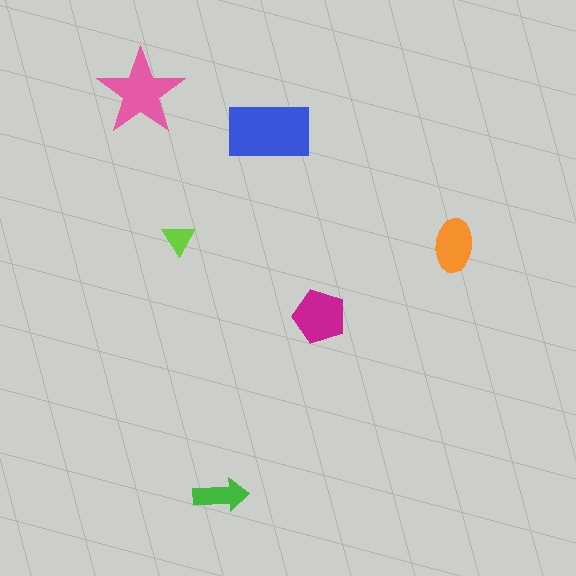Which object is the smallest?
The lime triangle.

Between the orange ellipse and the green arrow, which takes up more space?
The orange ellipse.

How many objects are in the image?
There are 6 objects in the image.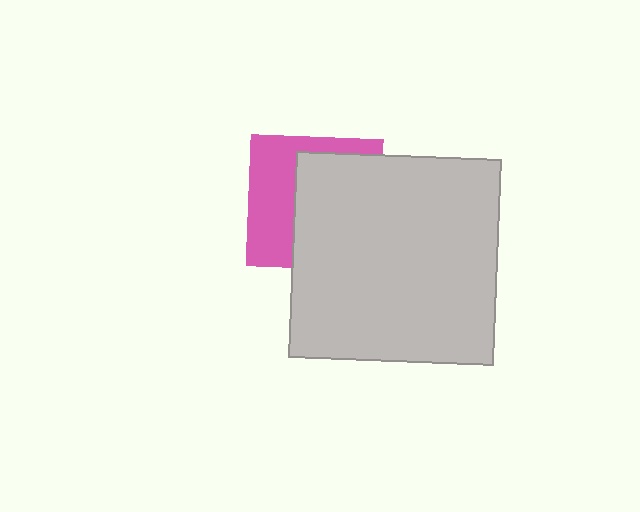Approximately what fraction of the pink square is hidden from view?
Roughly 59% of the pink square is hidden behind the light gray square.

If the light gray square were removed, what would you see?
You would see the complete pink square.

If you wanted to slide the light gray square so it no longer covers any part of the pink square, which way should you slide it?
Slide it right — that is the most direct way to separate the two shapes.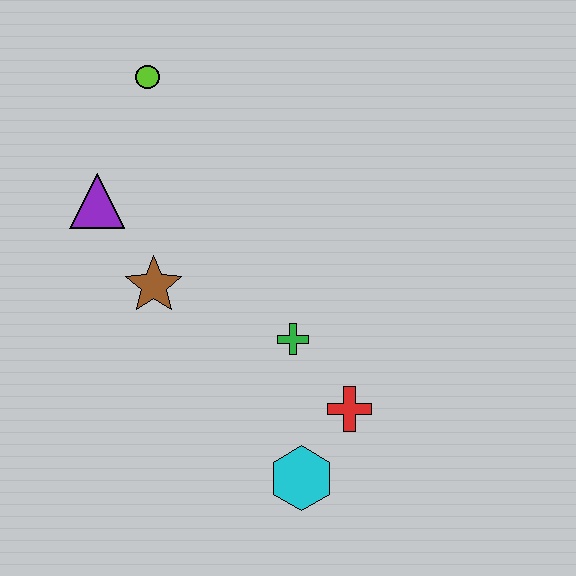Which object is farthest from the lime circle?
The cyan hexagon is farthest from the lime circle.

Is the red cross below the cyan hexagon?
No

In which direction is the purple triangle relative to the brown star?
The purple triangle is above the brown star.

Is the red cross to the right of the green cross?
Yes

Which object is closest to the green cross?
The red cross is closest to the green cross.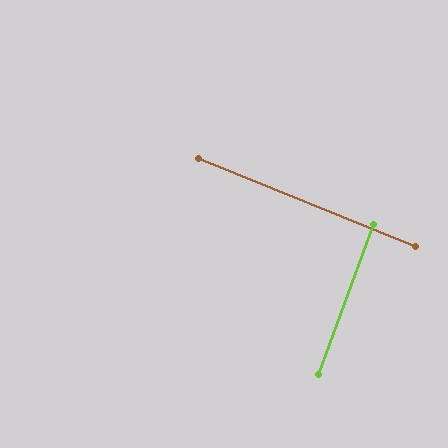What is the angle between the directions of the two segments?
Approximately 88 degrees.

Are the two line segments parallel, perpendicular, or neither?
Perpendicular — they meet at approximately 88°.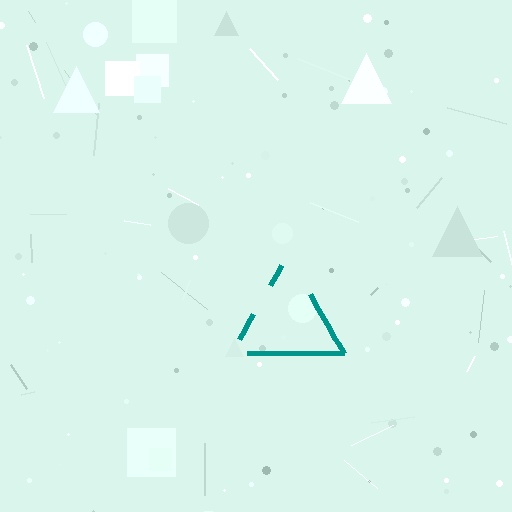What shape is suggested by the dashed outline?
The dashed outline suggests a triangle.